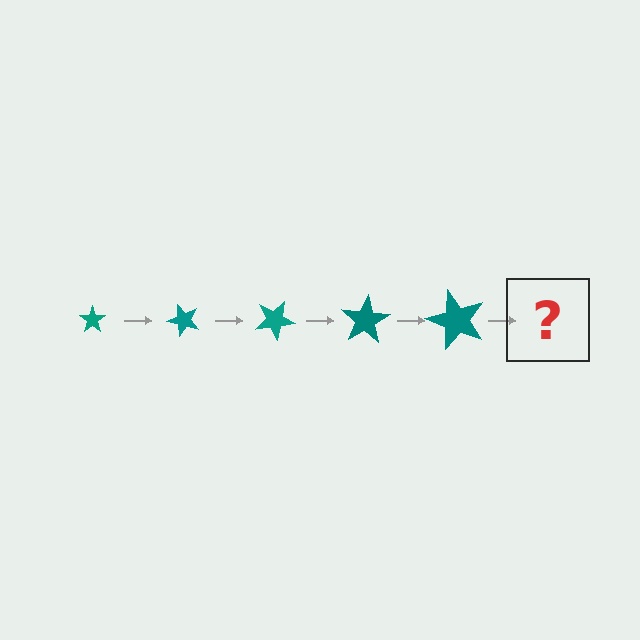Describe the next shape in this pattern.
It should be a star, larger than the previous one and rotated 250 degrees from the start.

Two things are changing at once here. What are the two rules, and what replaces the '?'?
The two rules are that the star grows larger each step and it rotates 50 degrees each step. The '?' should be a star, larger than the previous one and rotated 250 degrees from the start.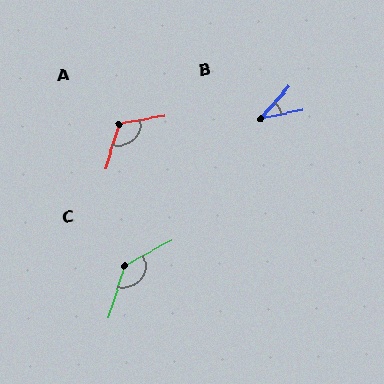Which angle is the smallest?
B, at approximately 36 degrees.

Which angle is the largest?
C, at approximately 136 degrees.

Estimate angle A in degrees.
Approximately 117 degrees.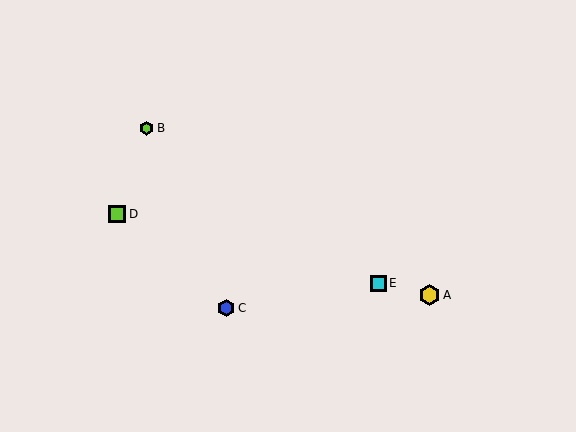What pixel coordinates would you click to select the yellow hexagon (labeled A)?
Click at (430, 295) to select the yellow hexagon A.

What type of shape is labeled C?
Shape C is a blue hexagon.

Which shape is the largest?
The yellow hexagon (labeled A) is the largest.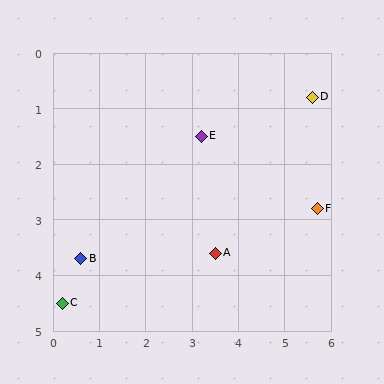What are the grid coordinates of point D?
Point D is at approximately (5.6, 0.8).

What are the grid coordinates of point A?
Point A is at approximately (3.5, 3.6).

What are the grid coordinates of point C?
Point C is at approximately (0.2, 4.5).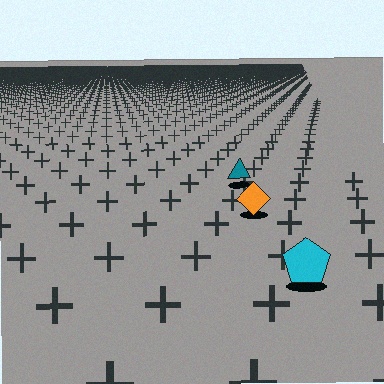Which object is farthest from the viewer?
The teal triangle is farthest from the viewer. It appears smaller and the ground texture around it is denser.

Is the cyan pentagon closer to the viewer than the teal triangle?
Yes. The cyan pentagon is closer — you can tell from the texture gradient: the ground texture is coarser near it.